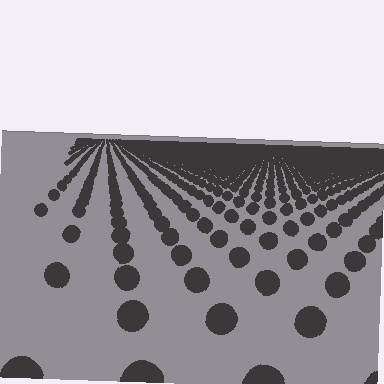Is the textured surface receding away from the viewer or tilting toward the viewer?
The surface is receding away from the viewer. Texture elements get smaller and denser toward the top.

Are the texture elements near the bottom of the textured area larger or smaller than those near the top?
Larger. Near the bottom, elements are closer to the viewer and appear at a bigger on-screen size.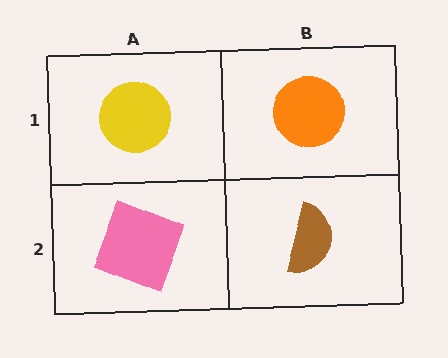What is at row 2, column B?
A brown semicircle.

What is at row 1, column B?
An orange circle.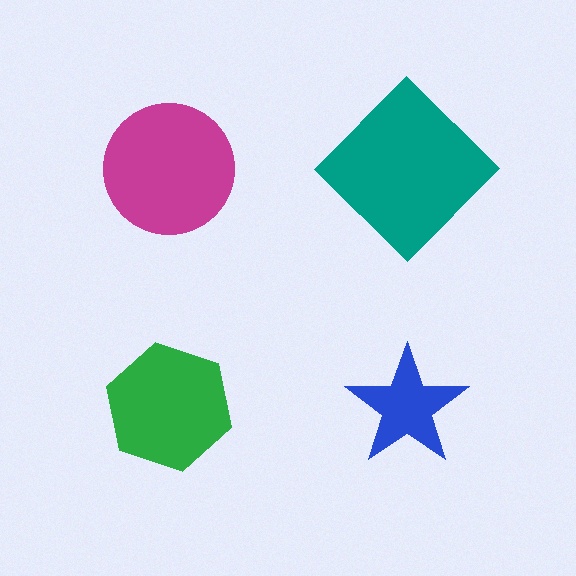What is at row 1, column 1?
A magenta circle.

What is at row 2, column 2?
A blue star.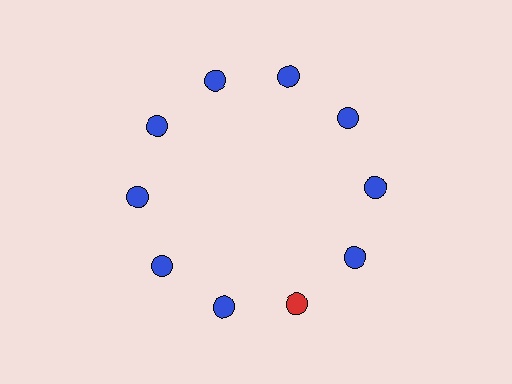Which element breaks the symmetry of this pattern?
The red circle at roughly the 5 o'clock position breaks the symmetry. All other shapes are blue circles.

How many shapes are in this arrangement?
There are 10 shapes arranged in a ring pattern.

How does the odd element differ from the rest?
It has a different color: red instead of blue.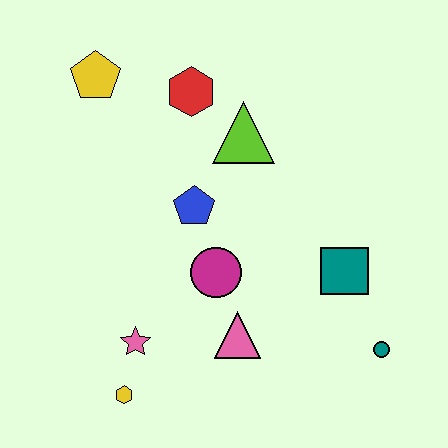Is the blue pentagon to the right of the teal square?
No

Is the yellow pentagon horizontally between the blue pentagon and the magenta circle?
No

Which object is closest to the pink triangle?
The magenta circle is closest to the pink triangle.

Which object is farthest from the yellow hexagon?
The yellow pentagon is farthest from the yellow hexagon.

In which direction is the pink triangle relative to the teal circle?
The pink triangle is to the left of the teal circle.